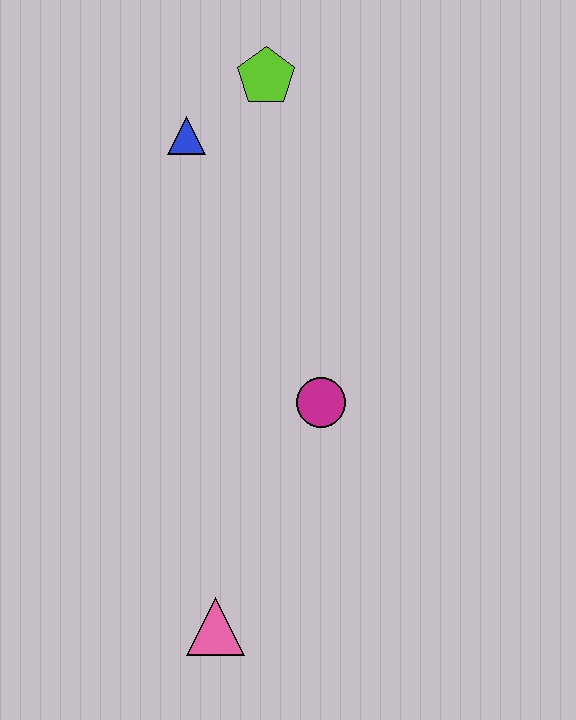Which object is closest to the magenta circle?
The pink triangle is closest to the magenta circle.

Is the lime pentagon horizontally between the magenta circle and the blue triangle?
Yes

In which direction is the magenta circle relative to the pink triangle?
The magenta circle is above the pink triangle.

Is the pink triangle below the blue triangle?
Yes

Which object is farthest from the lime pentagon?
The pink triangle is farthest from the lime pentagon.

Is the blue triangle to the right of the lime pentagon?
No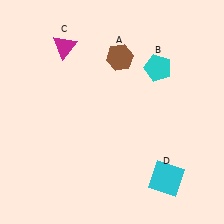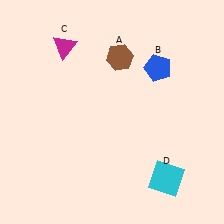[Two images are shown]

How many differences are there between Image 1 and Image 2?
There is 1 difference between the two images.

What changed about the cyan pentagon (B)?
In Image 1, B is cyan. In Image 2, it changed to blue.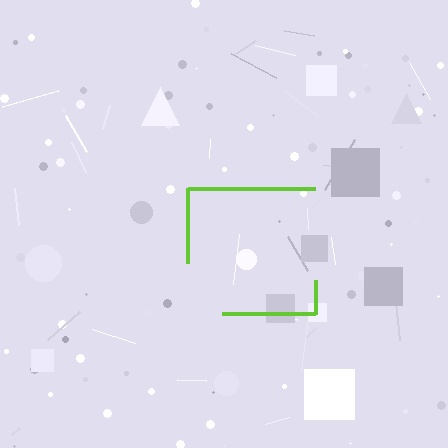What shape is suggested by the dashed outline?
The dashed outline suggests a square.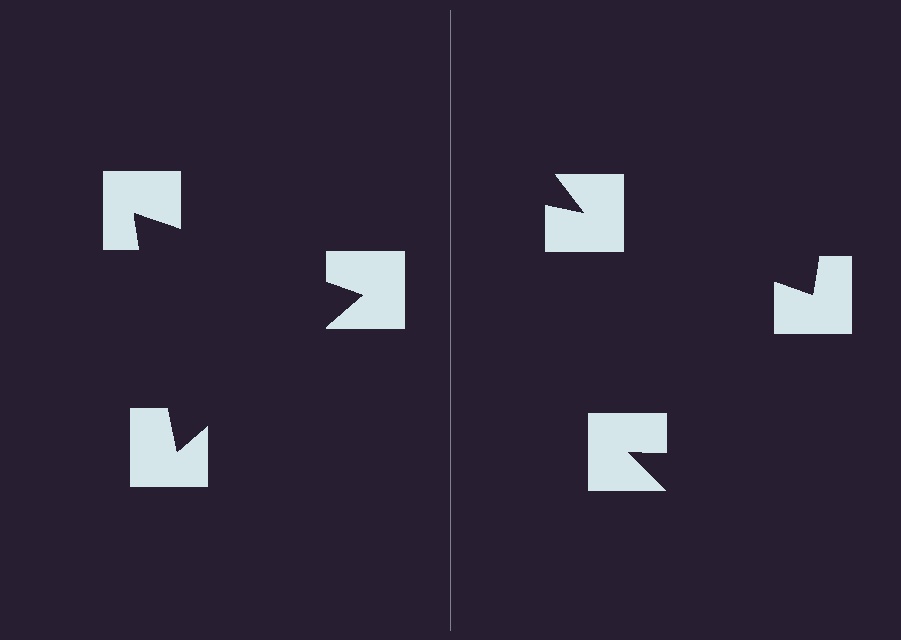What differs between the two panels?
The notched squares are positioned identically on both sides; only the wedge orientations differ. On the left they align to a triangle; on the right they are misaligned.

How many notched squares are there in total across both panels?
6 — 3 on each side.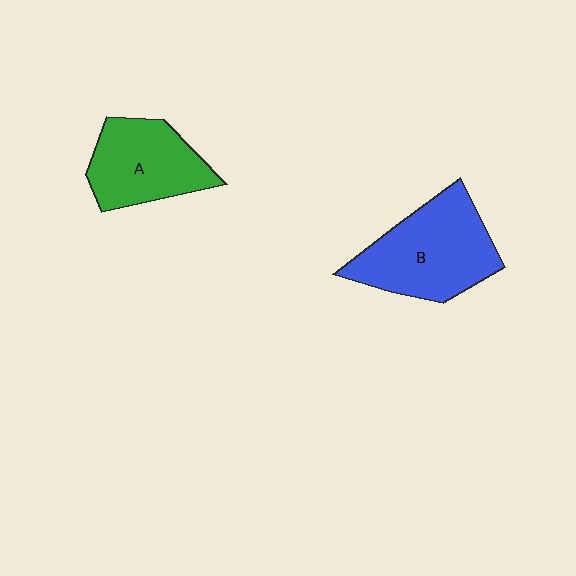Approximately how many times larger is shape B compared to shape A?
Approximately 1.3 times.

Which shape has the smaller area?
Shape A (green).